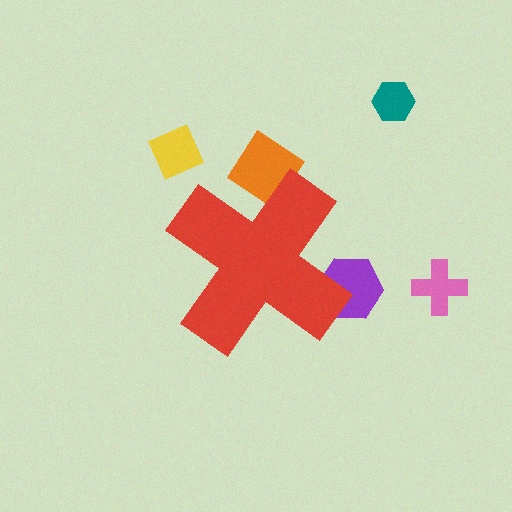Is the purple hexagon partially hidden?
Yes, the purple hexagon is partially hidden behind the red cross.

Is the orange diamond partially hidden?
Yes, the orange diamond is partially hidden behind the red cross.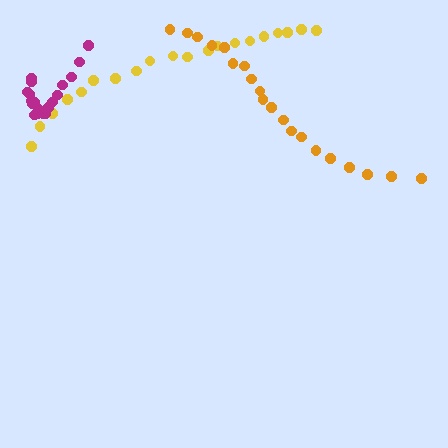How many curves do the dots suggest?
There are 3 distinct paths.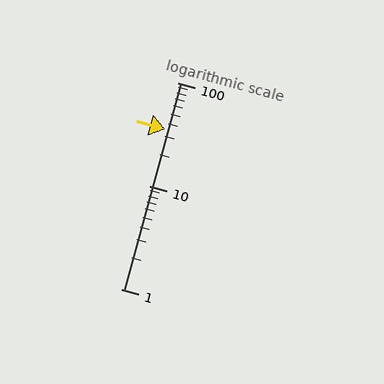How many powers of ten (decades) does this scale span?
The scale spans 2 decades, from 1 to 100.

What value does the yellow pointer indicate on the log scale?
The pointer indicates approximately 35.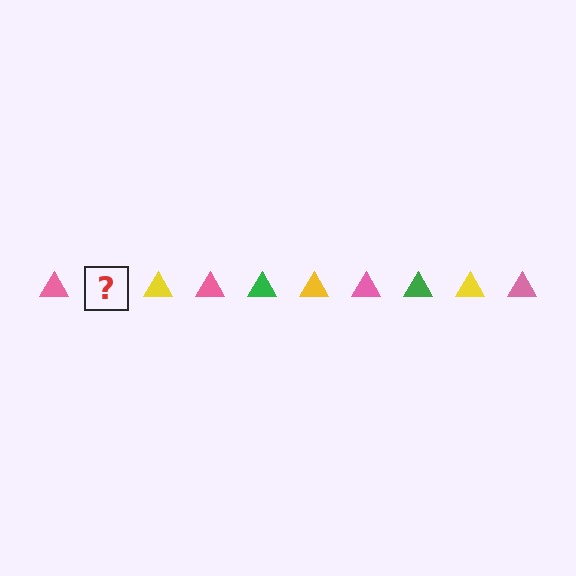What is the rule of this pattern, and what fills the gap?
The rule is that the pattern cycles through pink, green, yellow triangles. The gap should be filled with a green triangle.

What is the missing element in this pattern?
The missing element is a green triangle.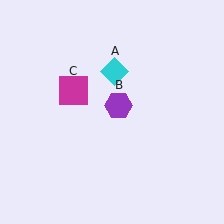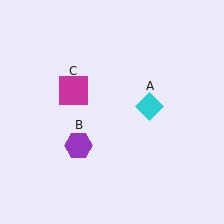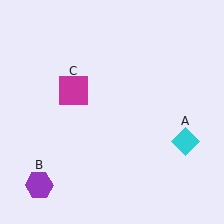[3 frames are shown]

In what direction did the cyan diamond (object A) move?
The cyan diamond (object A) moved down and to the right.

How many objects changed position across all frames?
2 objects changed position: cyan diamond (object A), purple hexagon (object B).